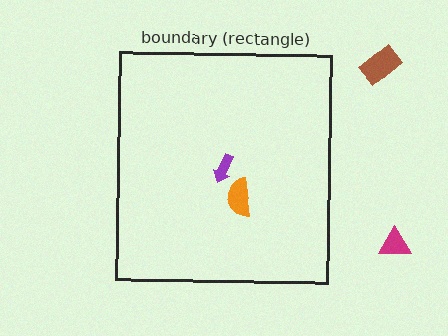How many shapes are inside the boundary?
2 inside, 2 outside.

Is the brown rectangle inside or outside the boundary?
Outside.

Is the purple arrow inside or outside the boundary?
Inside.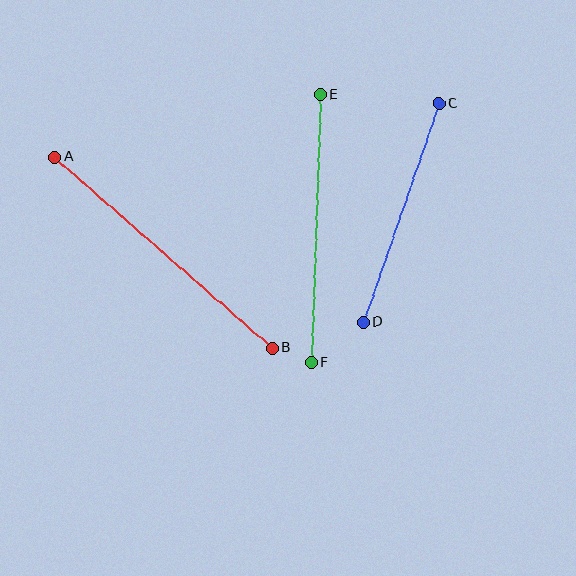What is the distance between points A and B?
The distance is approximately 289 pixels.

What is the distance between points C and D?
The distance is approximately 231 pixels.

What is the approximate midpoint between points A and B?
The midpoint is at approximately (164, 253) pixels.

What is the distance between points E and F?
The distance is approximately 268 pixels.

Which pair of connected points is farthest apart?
Points A and B are farthest apart.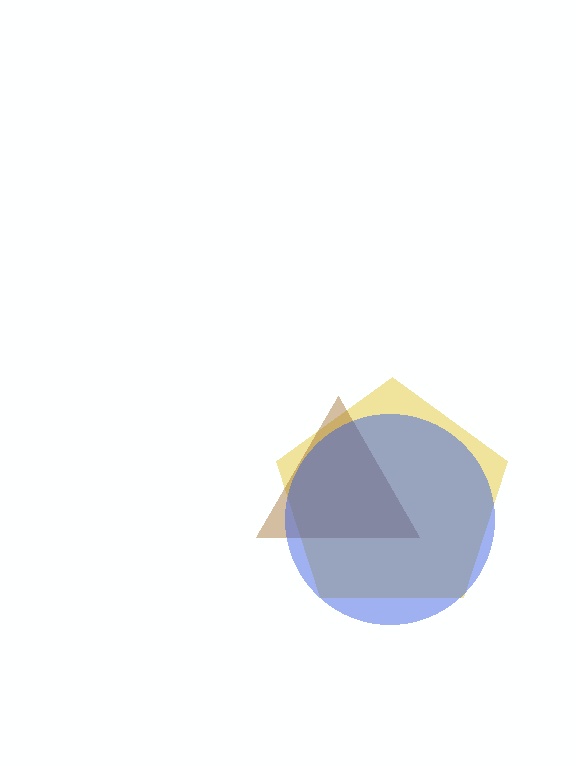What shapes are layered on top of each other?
The layered shapes are: a yellow pentagon, a brown triangle, a blue circle.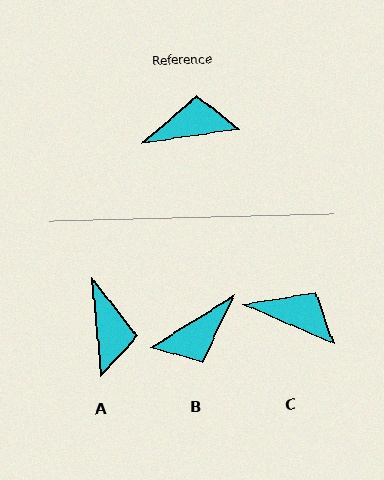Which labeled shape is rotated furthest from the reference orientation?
B, about 157 degrees away.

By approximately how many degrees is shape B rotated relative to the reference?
Approximately 157 degrees clockwise.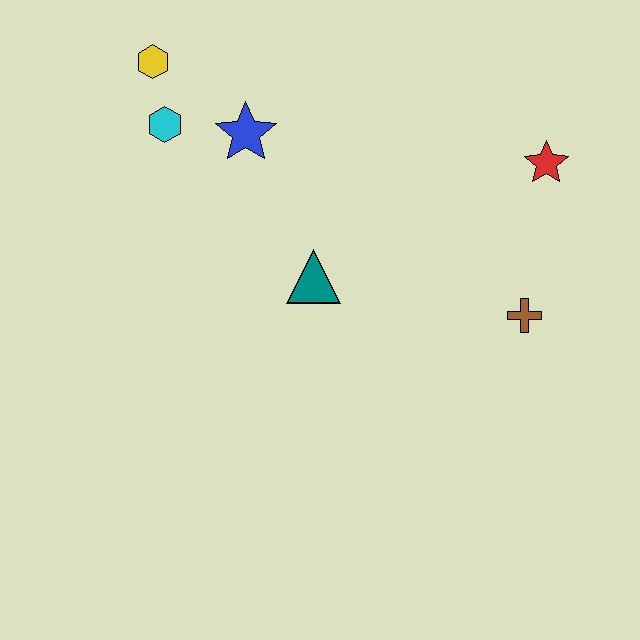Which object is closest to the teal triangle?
The blue star is closest to the teal triangle.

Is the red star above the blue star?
No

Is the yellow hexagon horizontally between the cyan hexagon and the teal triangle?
No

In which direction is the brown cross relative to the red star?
The brown cross is below the red star.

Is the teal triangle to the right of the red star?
No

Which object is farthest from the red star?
The yellow hexagon is farthest from the red star.